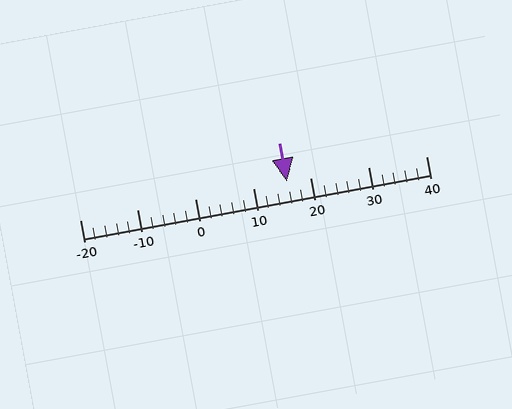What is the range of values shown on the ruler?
The ruler shows values from -20 to 40.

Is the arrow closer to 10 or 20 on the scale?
The arrow is closer to 20.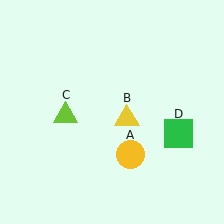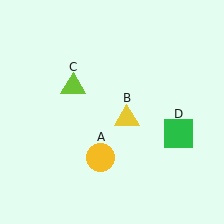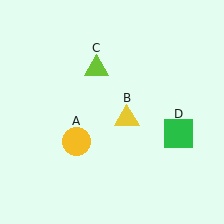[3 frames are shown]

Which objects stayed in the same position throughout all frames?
Yellow triangle (object B) and green square (object D) remained stationary.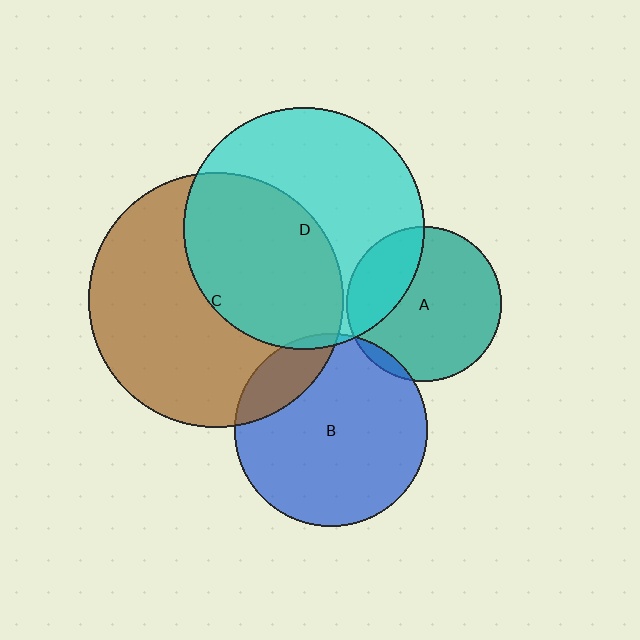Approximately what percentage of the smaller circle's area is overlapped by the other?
Approximately 15%.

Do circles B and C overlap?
Yes.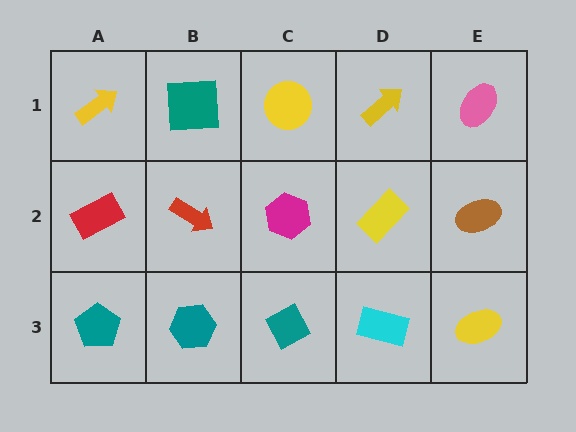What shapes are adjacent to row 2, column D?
A yellow arrow (row 1, column D), a cyan rectangle (row 3, column D), a magenta hexagon (row 2, column C), a brown ellipse (row 2, column E).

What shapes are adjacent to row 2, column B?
A teal square (row 1, column B), a teal hexagon (row 3, column B), a red rectangle (row 2, column A), a magenta hexagon (row 2, column C).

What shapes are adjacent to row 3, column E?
A brown ellipse (row 2, column E), a cyan rectangle (row 3, column D).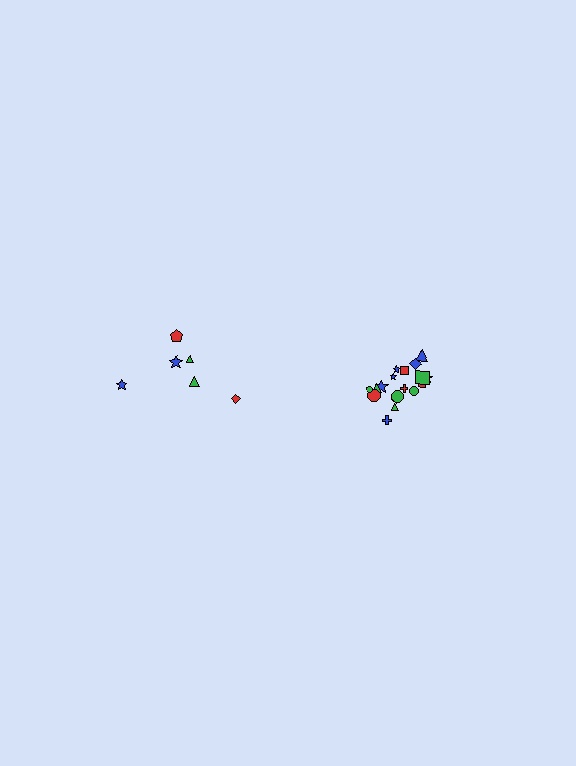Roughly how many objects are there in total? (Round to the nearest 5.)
Roughly 25 objects in total.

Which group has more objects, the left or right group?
The right group.